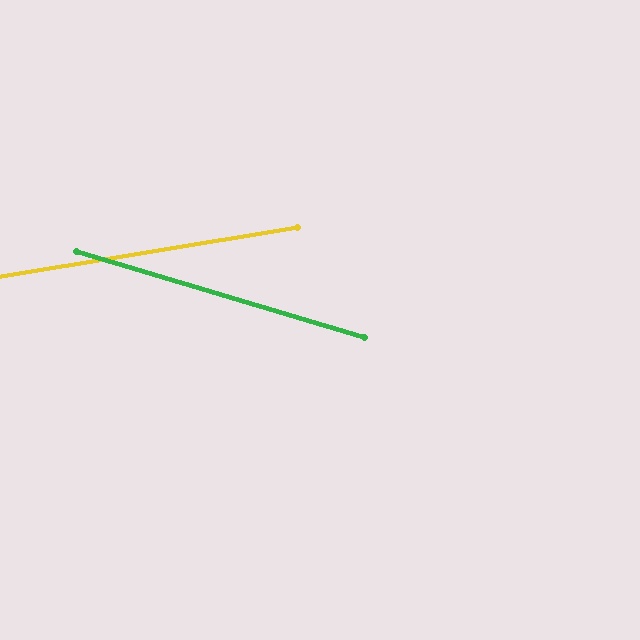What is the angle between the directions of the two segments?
Approximately 26 degrees.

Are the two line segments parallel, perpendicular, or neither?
Neither parallel nor perpendicular — they differ by about 26°.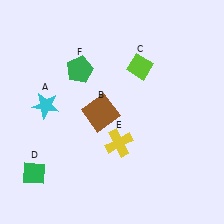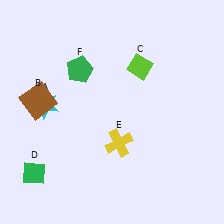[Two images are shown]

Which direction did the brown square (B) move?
The brown square (B) moved left.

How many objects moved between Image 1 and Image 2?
1 object moved between the two images.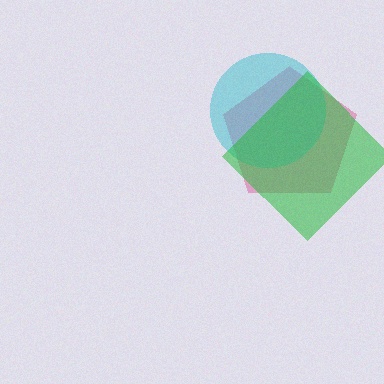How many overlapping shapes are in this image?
There are 3 overlapping shapes in the image.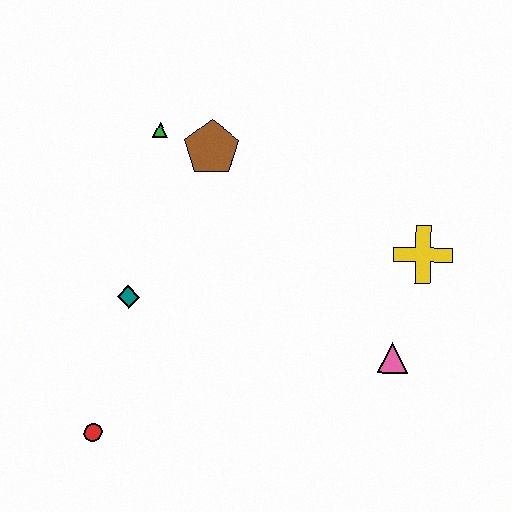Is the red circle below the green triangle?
Yes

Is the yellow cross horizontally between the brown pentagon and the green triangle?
No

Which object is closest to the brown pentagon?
The green triangle is closest to the brown pentagon.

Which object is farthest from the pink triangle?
The green triangle is farthest from the pink triangle.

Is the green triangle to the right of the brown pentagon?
No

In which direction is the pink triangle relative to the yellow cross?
The pink triangle is below the yellow cross.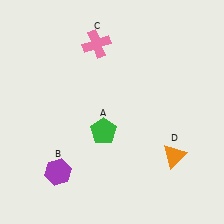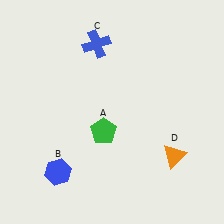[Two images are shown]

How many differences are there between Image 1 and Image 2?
There are 2 differences between the two images.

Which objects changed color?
B changed from purple to blue. C changed from pink to blue.